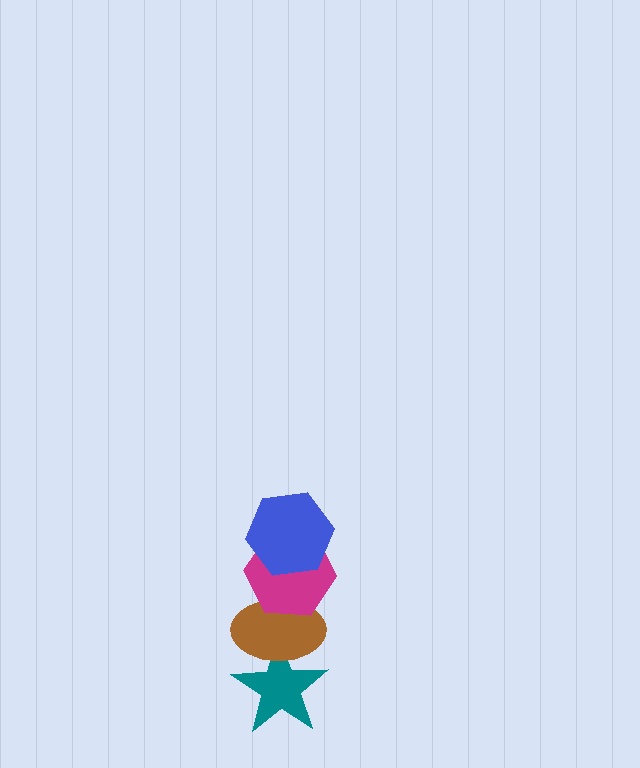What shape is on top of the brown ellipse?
The magenta hexagon is on top of the brown ellipse.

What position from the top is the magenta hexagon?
The magenta hexagon is 2nd from the top.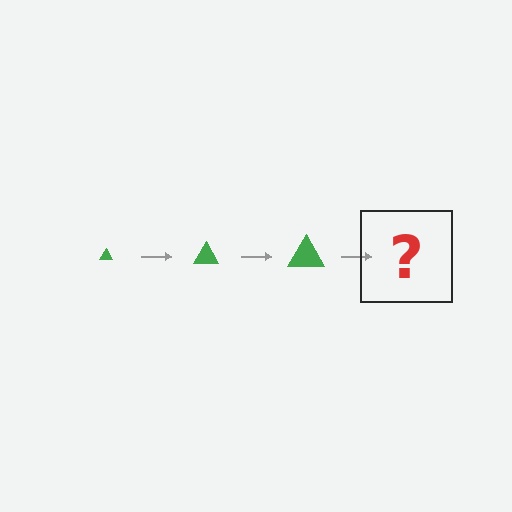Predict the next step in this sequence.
The next step is a green triangle, larger than the previous one.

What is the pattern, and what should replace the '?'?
The pattern is that the triangle gets progressively larger each step. The '?' should be a green triangle, larger than the previous one.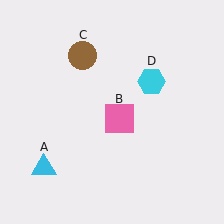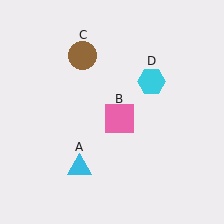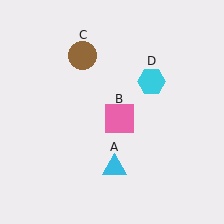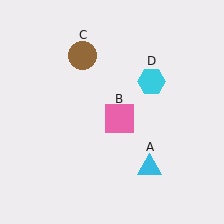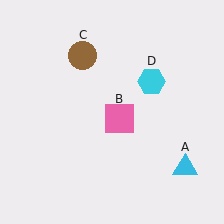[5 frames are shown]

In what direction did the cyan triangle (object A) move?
The cyan triangle (object A) moved right.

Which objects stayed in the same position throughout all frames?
Pink square (object B) and brown circle (object C) and cyan hexagon (object D) remained stationary.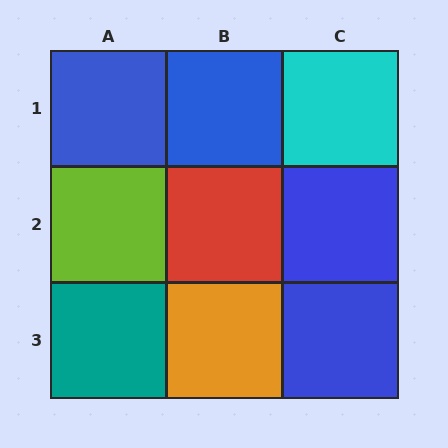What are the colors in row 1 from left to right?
Blue, blue, cyan.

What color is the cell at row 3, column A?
Teal.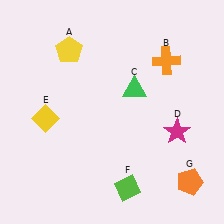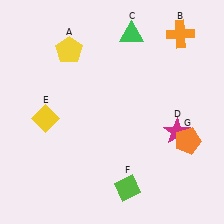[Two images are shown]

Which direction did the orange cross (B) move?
The orange cross (B) moved up.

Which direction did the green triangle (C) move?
The green triangle (C) moved up.